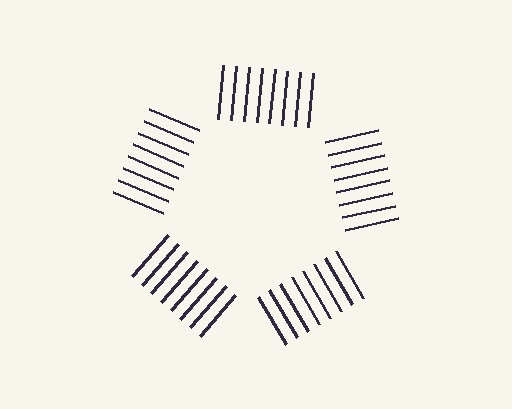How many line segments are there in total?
40 — 8 along each of the 5 edges.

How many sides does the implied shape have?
5 sides — the line-ends trace a pentagon.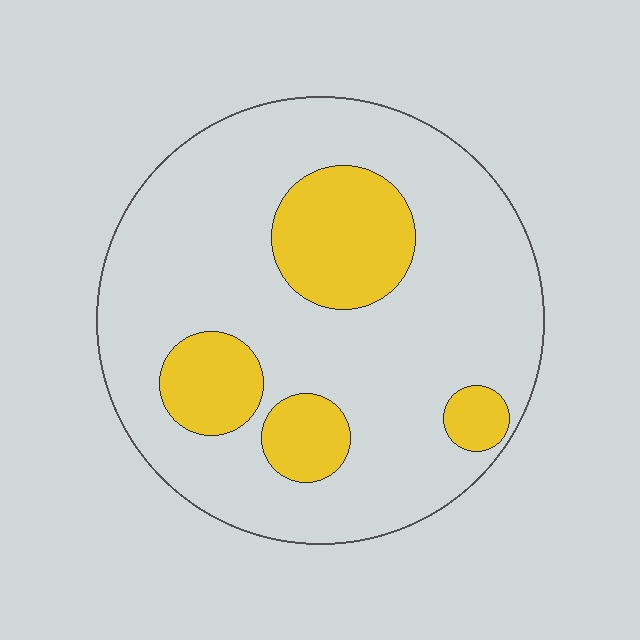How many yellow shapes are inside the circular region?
4.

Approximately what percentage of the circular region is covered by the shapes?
Approximately 20%.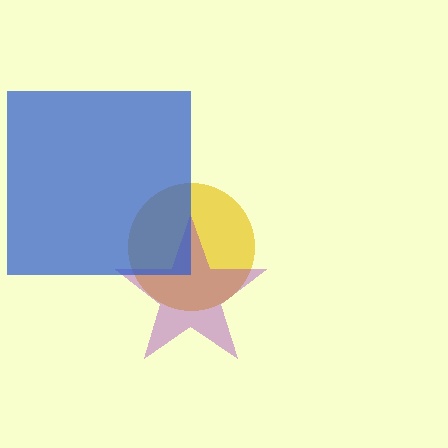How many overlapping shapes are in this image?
There are 3 overlapping shapes in the image.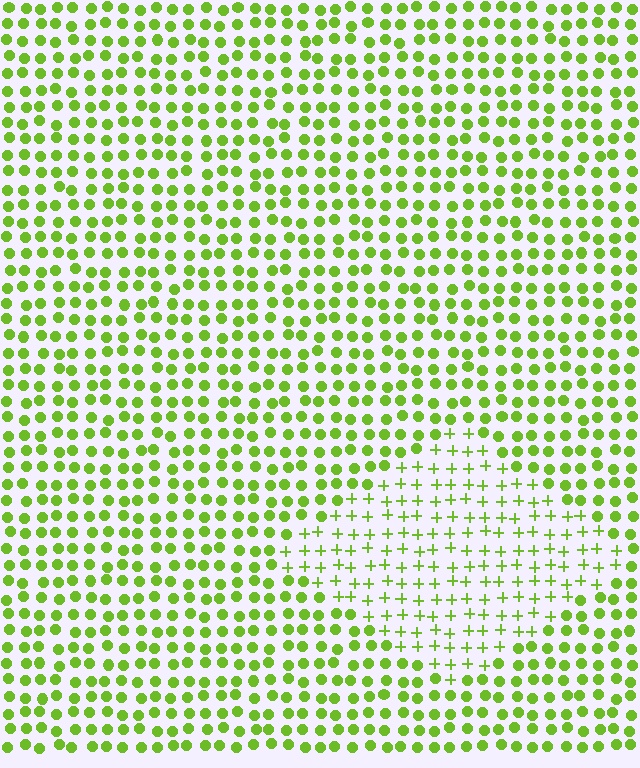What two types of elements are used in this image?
The image uses plus signs inside the diamond region and circles outside it.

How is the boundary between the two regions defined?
The boundary is defined by a change in element shape: plus signs inside vs. circles outside. All elements share the same color and spacing.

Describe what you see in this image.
The image is filled with small lime elements arranged in a uniform grid. A diamond-shaped region contains plus signs, while the surrounding area contains circles. The boundary is defined purely by the change in element shape.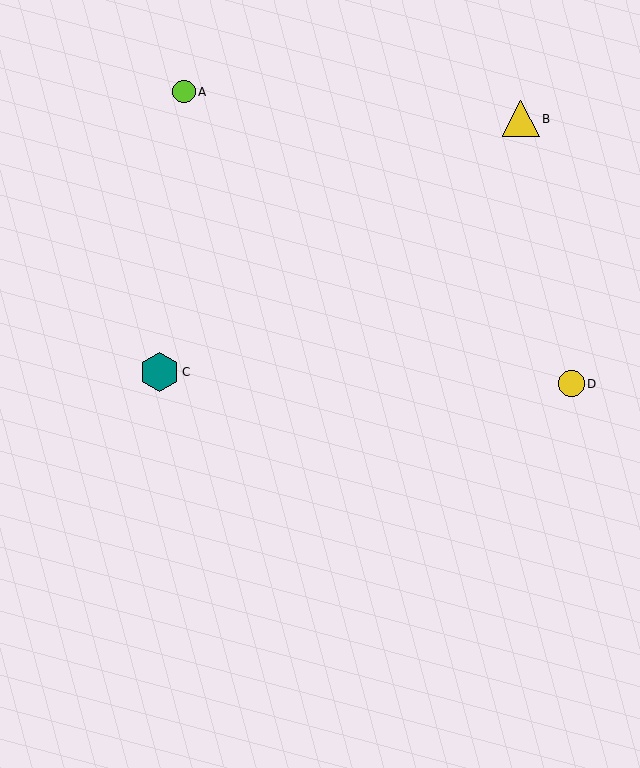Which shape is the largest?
The teal hexagon (labeled C) is the largest.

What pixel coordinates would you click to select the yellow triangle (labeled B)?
Click at (521, 119) to select the yellow triangle B.